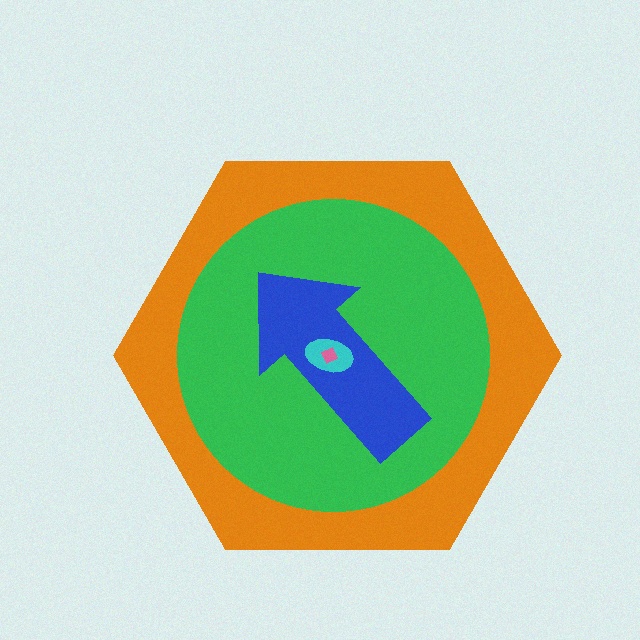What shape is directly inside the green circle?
The blue arrow.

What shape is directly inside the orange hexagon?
The green circle.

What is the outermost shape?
The orange hexagon.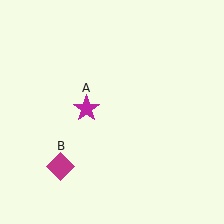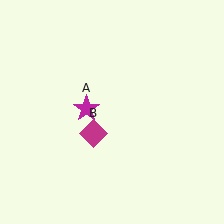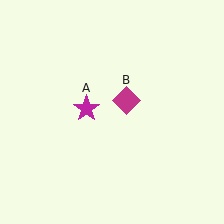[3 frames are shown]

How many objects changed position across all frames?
1 object changed position: magenta diamond (object B).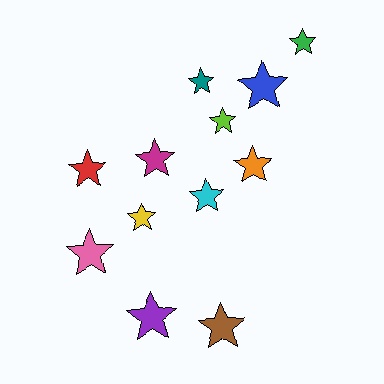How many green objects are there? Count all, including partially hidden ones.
There is 1 green object.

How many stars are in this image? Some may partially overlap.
There are 12 stars.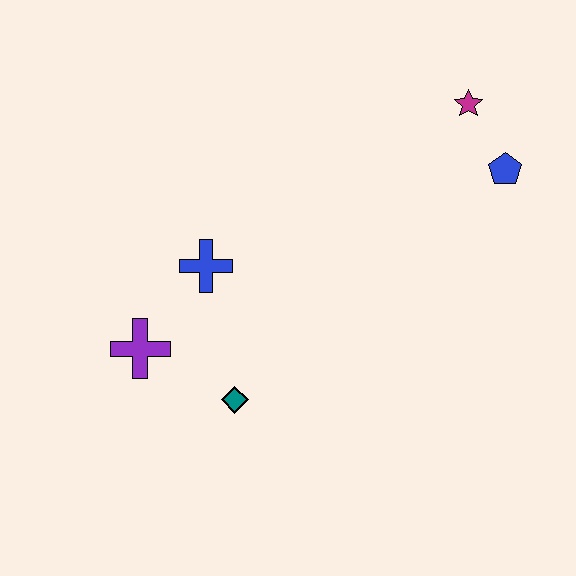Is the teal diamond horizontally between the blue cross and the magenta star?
Yes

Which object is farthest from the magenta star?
The purple cross is farthest from the magenta star.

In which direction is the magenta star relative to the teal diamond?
The magenta star is above the teal diamond.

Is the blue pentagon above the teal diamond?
Yes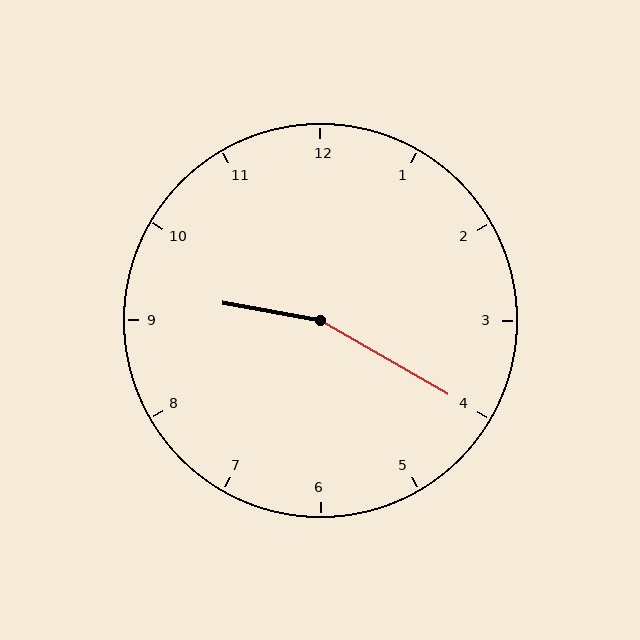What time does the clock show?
9:20.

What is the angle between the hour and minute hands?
Approximately 160 degrees.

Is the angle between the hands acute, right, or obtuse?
It is obtuse.